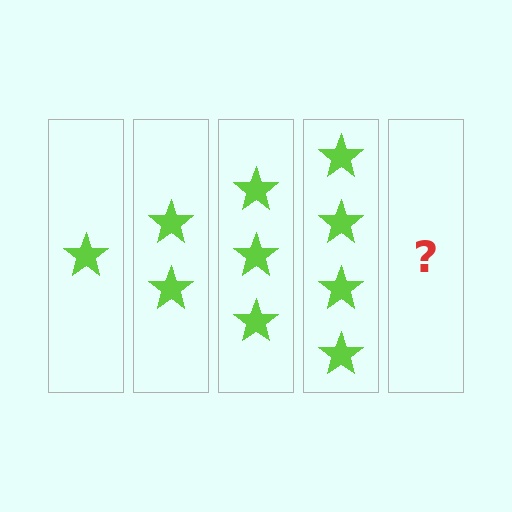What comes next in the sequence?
The next element should be 5 stars.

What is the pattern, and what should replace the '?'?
The pattern is that each step adds one more star. The '?' should be 5 stars.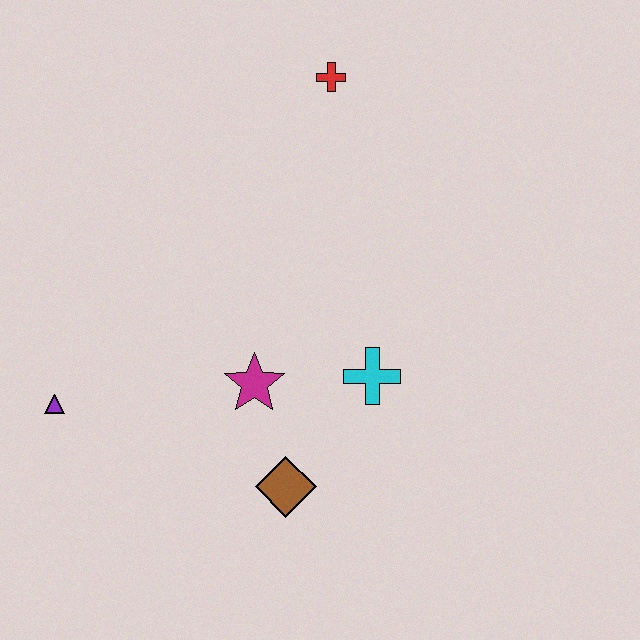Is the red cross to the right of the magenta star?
Yes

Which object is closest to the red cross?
The cyan cross is closest to the red cross.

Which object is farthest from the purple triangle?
The red cross is farthest from the purple triangle.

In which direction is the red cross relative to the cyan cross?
The red cross is above the cyan cross.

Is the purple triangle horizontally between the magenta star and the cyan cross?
No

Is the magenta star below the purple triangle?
No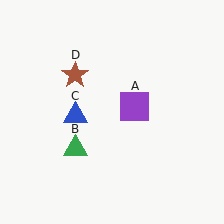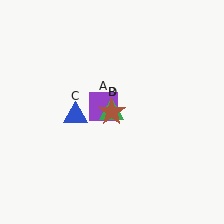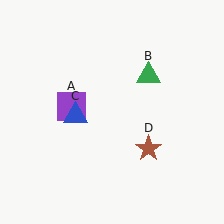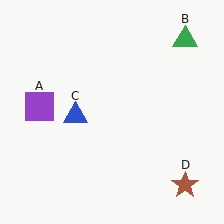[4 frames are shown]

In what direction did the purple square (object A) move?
The purple square (object A) moved left.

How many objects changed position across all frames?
3 objects changed position: purple square (object A), green triangle (object B), brown star (object D).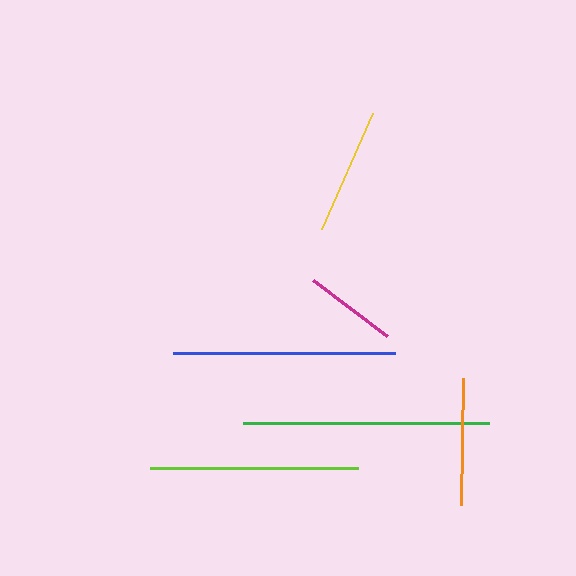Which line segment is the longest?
The green line is the longest at approximately 246 pixels.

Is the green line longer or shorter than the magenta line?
The green line is longer than the magenta line.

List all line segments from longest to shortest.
From longest to shortest: green, blue, lime, yellow, orange, magenta.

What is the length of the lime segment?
The lime segment is approximately 208 pixels long.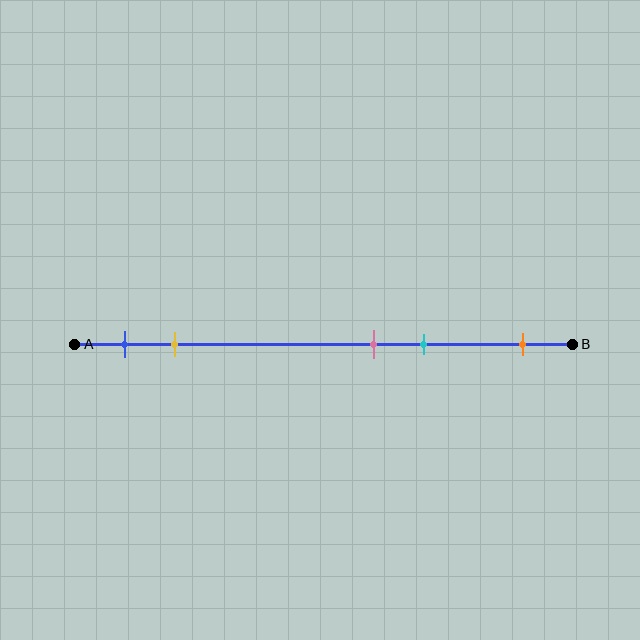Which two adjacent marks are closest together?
The pink and cyan marks are the closest adjacent pair.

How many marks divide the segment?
There are 5 marks dividing the segment.